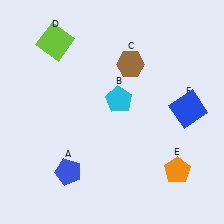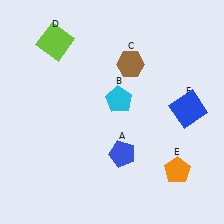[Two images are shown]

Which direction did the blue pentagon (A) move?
The blue pentagon (A) moved right.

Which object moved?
The blue pentagon (A) moved right.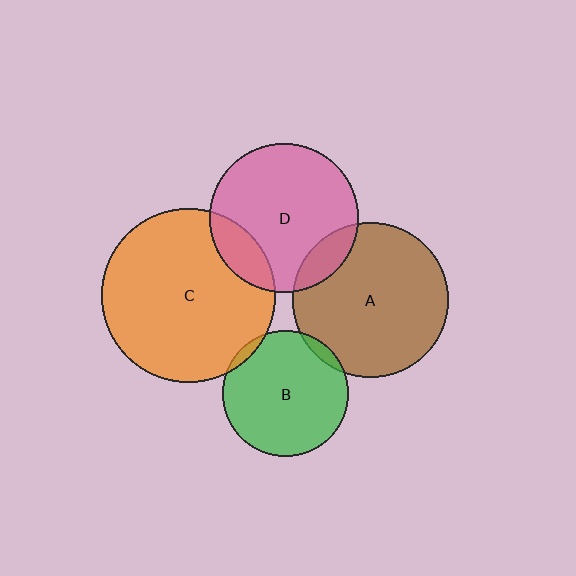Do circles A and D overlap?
Yes.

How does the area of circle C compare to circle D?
Approximately 1.4 times.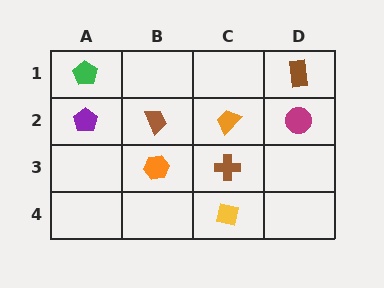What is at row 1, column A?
A green pentagon.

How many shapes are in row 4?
1 shape.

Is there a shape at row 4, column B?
No, that cell is empty.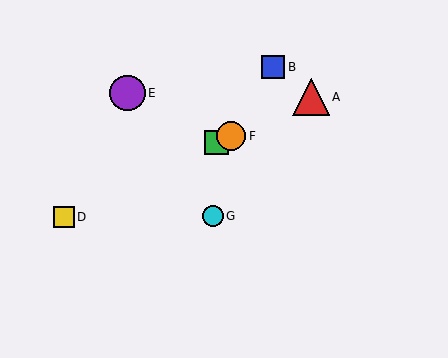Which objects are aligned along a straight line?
Objects A, C, D, F are aligned along a straight line.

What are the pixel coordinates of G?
Object G is at (213, 216).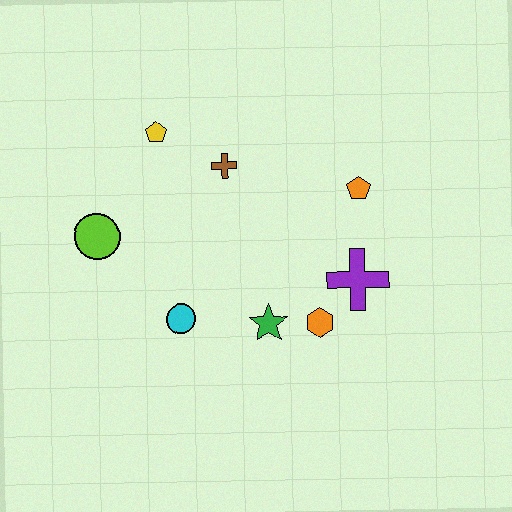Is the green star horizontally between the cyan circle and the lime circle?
No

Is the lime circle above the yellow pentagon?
No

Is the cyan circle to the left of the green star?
Yes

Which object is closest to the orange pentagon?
The purple cross is closest to the orange pentagon.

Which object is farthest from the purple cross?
The lime circle is farthest from the purple cross.